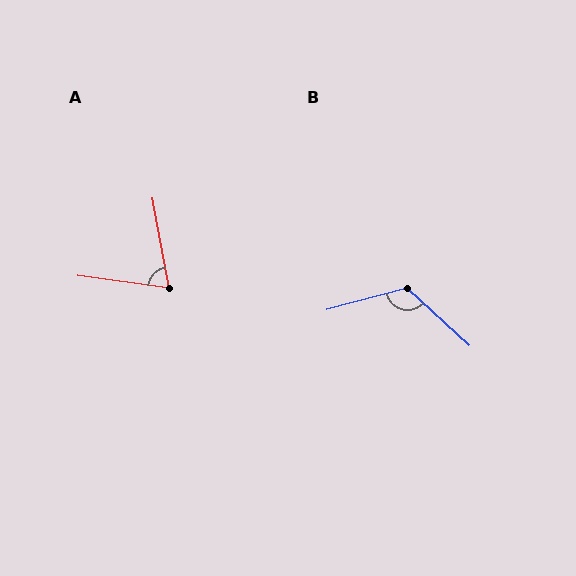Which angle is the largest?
B, at approximately 122 degrees.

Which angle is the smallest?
A, at approximately 72 degrees.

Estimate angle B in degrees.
Approximately 122 degrees.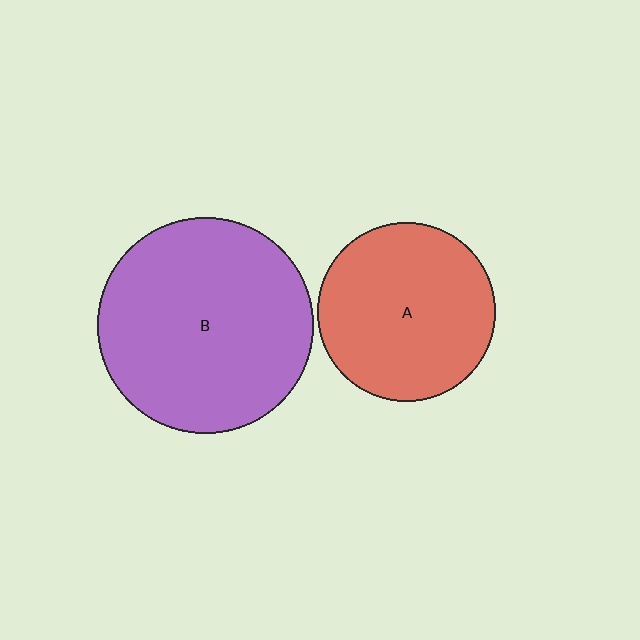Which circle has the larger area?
Circle B (purple).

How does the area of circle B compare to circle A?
Approximately 1.5 times.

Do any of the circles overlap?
No, none of the circles overlap.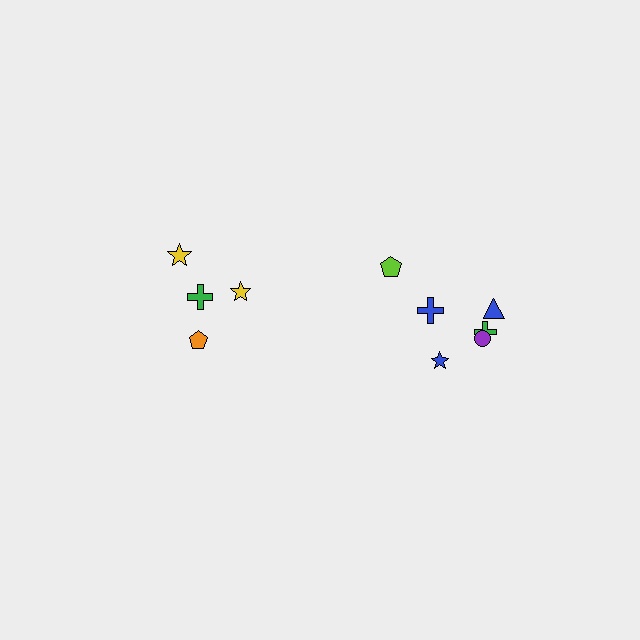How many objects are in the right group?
There are 6 objects.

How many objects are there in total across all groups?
There are 10 objects.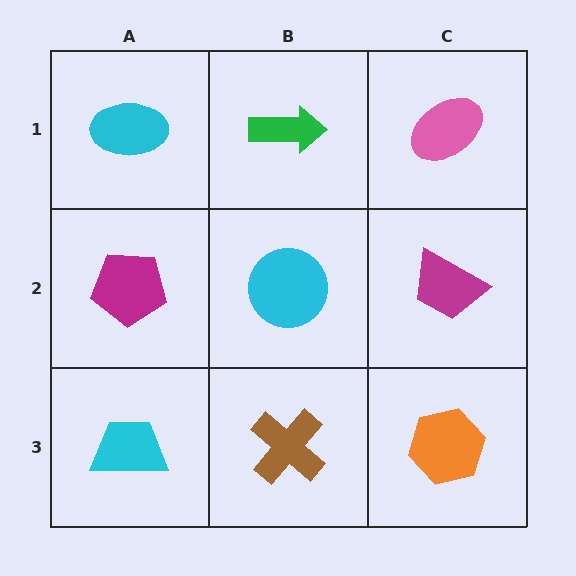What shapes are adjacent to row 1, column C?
A magenta trapezoid (row 2, column C), a green arrow (row 1, column B).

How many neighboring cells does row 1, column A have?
2.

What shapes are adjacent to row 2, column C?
A pink ellipse (row 1, column C), an orange hexagon (row 3, column C), a cyan circle (row 2, column B).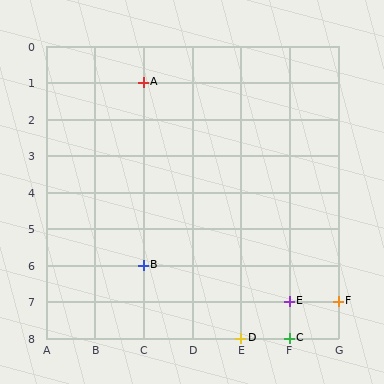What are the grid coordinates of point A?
Point A is at grid coordinates (C, 1).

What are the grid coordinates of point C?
Point C is at grid coordinates (F, 8).